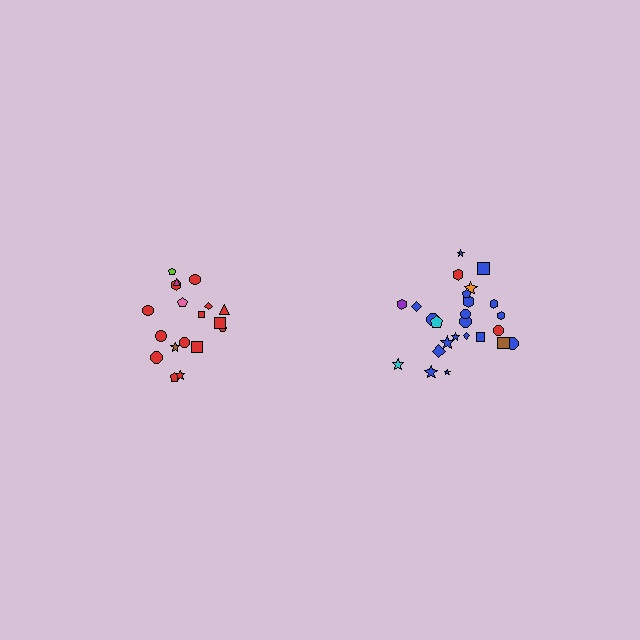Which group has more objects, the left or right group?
The right group.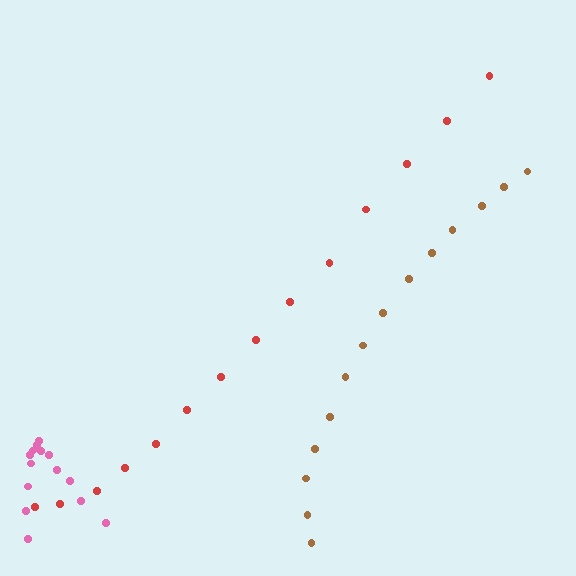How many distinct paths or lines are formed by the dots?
There are 3 distinct paths.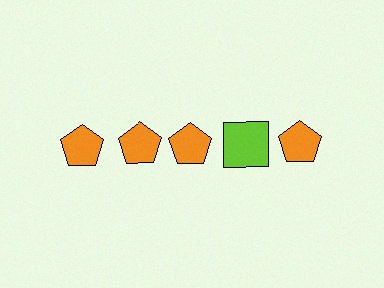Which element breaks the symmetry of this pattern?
The lime square in the top row, second from right column breaks the symmetry. All other shapes are orange pentagons.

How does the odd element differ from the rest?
It differs in both color (lime instead of orange) and shape (square instead of pentagon).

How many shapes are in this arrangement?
There are 5 shapes arranged in a grid pattern.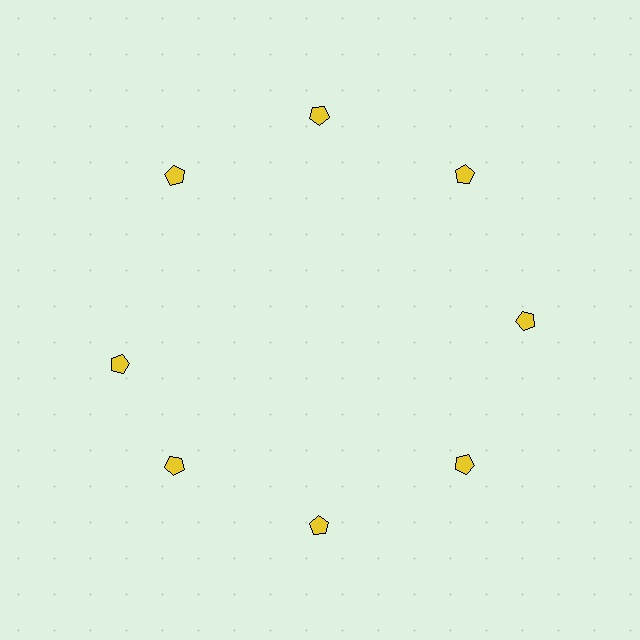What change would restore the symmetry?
The symmetry would be restored by rotating it back into even spacing with its neighbors so that all 8 pentagons sit at equal angles and equal distance from the center.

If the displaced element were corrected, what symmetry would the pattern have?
It would have 8-fold rotational symmetry — the pattern would map onto itself every 45 degrees.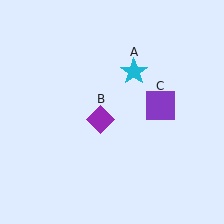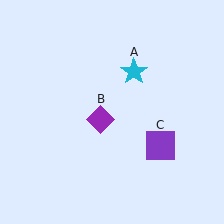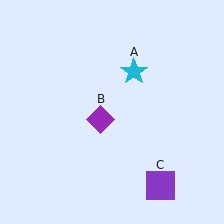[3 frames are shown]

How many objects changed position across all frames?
1 object changed position: purple square (object C).